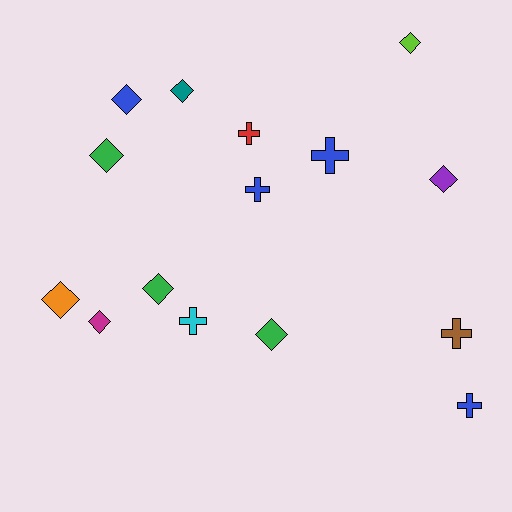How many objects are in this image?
There are 15 objects.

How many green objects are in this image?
There are 3 green objects.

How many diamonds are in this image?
There are 9 diamonds.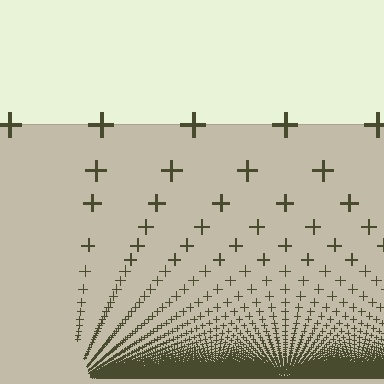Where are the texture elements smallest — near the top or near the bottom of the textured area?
Near the bottom.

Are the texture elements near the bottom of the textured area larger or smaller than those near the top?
Smaller. The gradient is inverted — elements near the bottom are smaller and denser.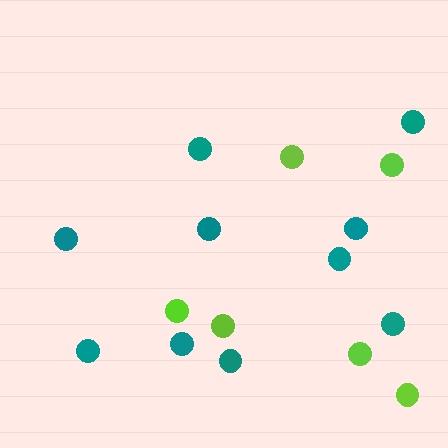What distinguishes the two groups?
There are 2 groups: one group of teal circles (10) and one group of lime circles (6).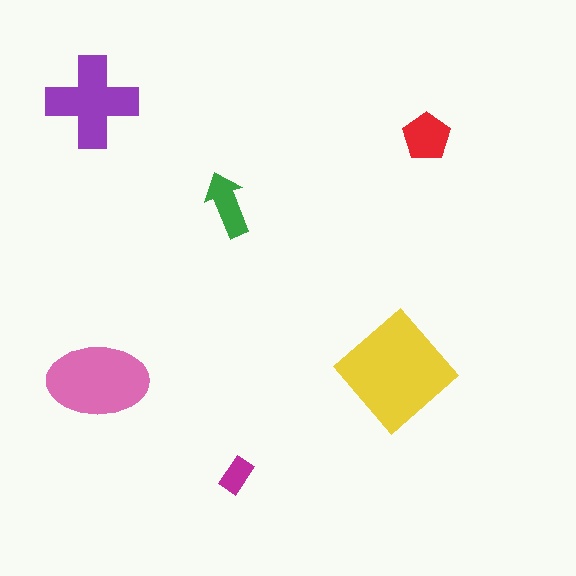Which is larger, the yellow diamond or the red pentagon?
The yellow diamond.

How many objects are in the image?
There are 6 objects in the image.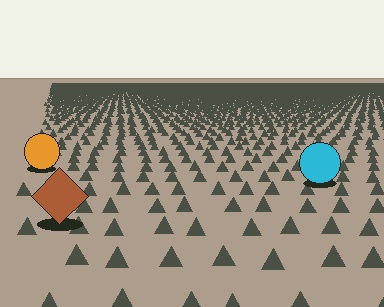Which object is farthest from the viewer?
The orange circle is farthest from the viewer. It appears smaller and the ground texture around it is denser.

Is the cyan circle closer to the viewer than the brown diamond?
No. The brown diamond is closer — you can tell from the texture gradient: the ground texture is coarser near it.